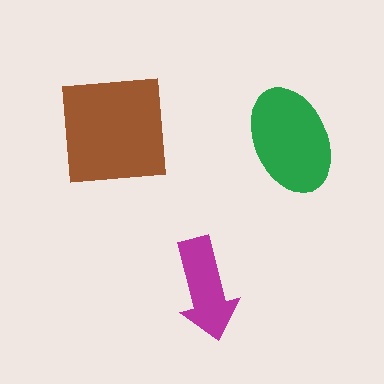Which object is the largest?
The brown square.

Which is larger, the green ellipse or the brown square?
The brown square.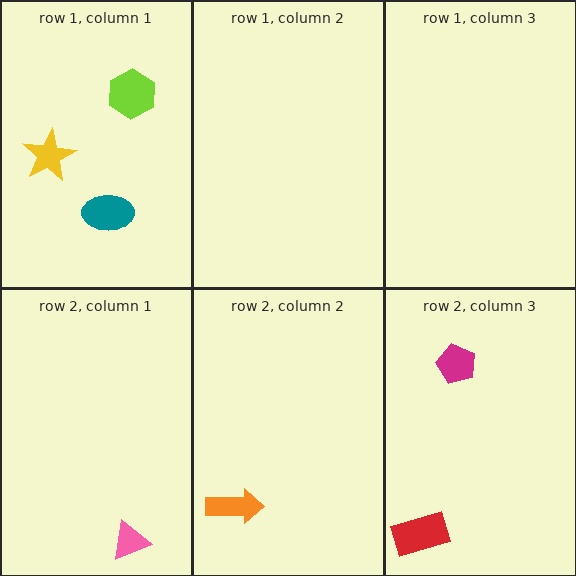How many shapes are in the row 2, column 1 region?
1.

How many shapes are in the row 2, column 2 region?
1.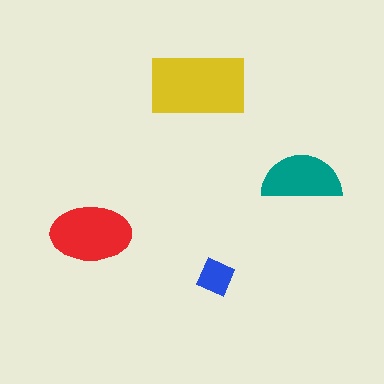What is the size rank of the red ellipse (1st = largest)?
2nd.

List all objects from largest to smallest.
The yellow rectangle, the red ellipse, the teal semicircle, the blue diamond.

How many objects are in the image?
There are 4 objects in the image.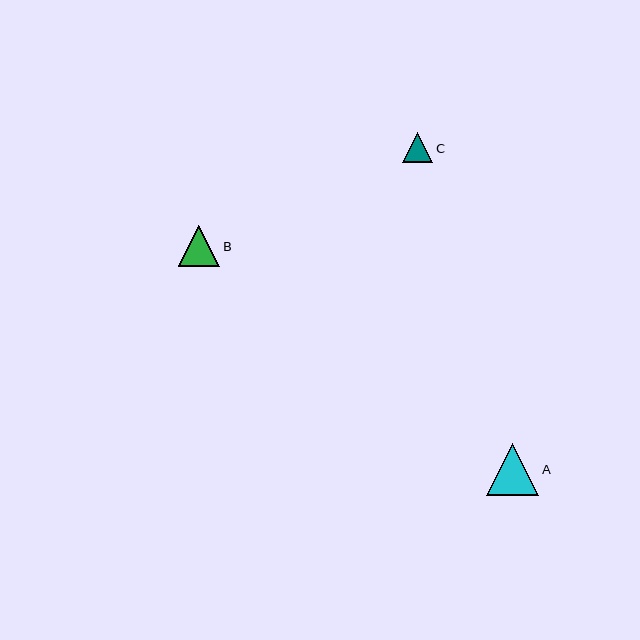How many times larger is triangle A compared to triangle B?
Triangle A is approximately 1.3 times the size of triangle B.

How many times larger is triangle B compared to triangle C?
Triangle B is approximately 1.4 times the size of triangle C.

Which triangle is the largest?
Triangle A is the largest with a size of approximately 52 pixels.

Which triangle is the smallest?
Triangle C is the smallest with a size of approximately 30 pixels.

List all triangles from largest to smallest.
From largest to smallest: A, B, C.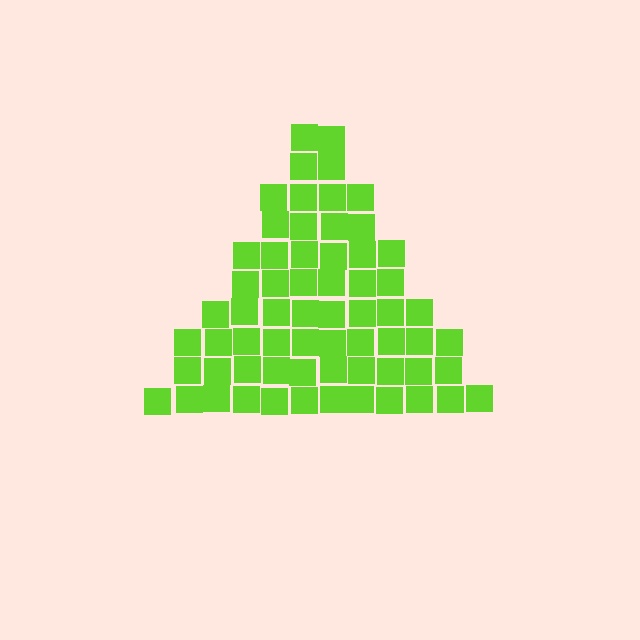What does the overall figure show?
The overall figure shows a triangle.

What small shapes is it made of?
It is made of small squares.